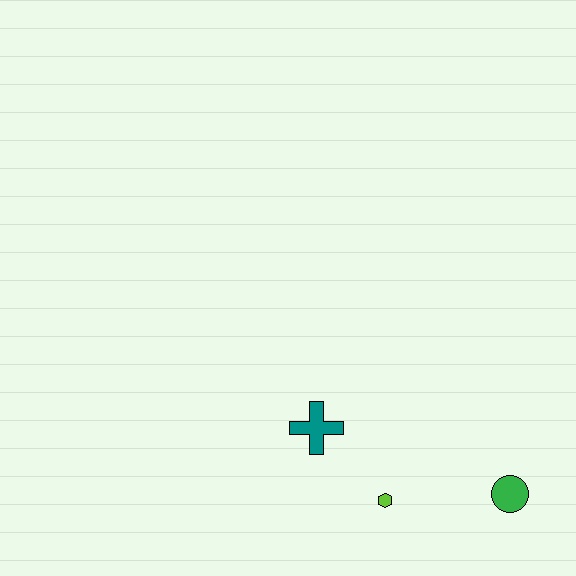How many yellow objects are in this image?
There are no yellow objects.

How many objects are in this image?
There are 3 objects.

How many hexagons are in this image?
There is 1 hexagon.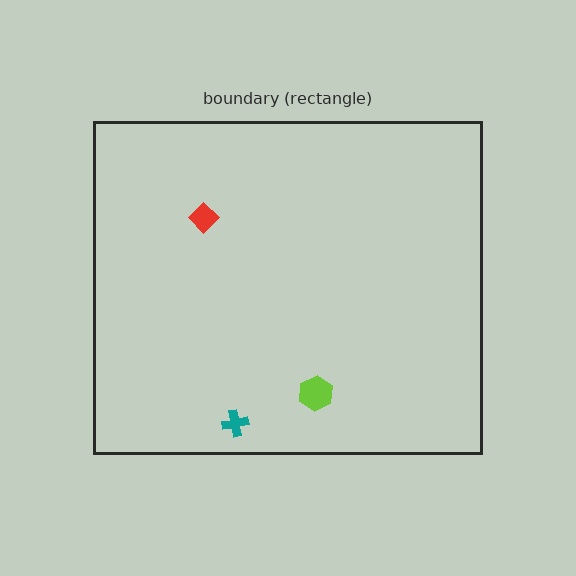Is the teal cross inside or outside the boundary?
Inside.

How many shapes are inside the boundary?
3 inside, 0 outside.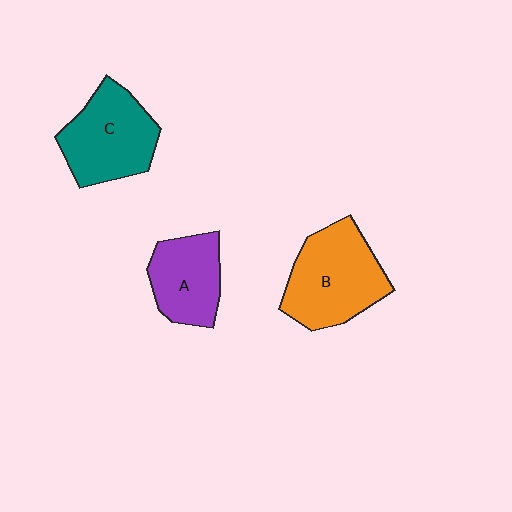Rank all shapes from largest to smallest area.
From largest to smallest: B (orange), C (teal), A (purple).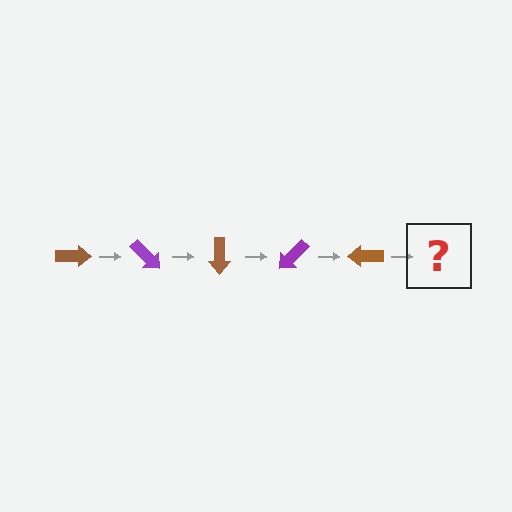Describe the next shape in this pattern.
It should be a purple arrow, rotated 225 degrees from the start.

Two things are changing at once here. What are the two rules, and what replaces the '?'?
The two rules are that it rotates 45 degrees each step and the color cycles through brown and purple. The '?' should be a purple arrow, rotated 225 degrees from the start.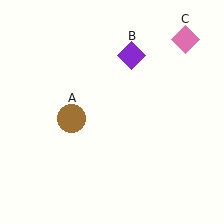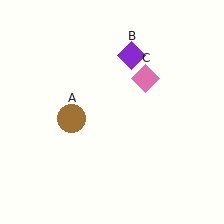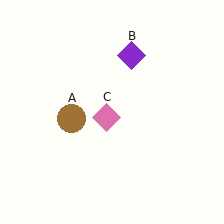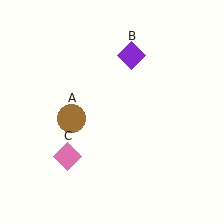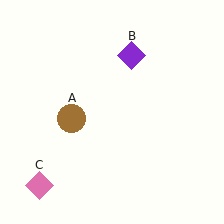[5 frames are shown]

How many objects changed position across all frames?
1 object changed position: pink diamond (object C).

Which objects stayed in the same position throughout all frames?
Brown circle (object A) and purple diamond (object B) remained stationary.